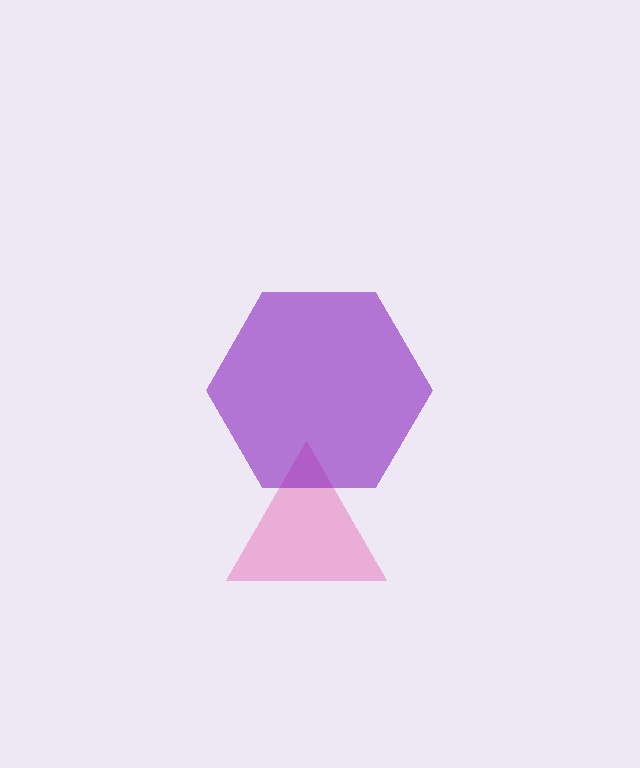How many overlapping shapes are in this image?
There are 2 overlapping shapes in the image.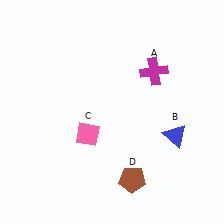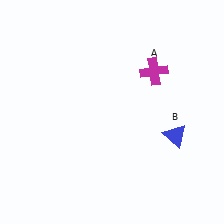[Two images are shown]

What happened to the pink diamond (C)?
The pink diamond (C) was removed in Image 2. It was in the bottom-left area of Image 1.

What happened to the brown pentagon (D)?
The brown pentagon (D) was removed in Image 2. It was in the bottom-right area of Image 1.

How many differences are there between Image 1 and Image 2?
There are 2 differences between the two images.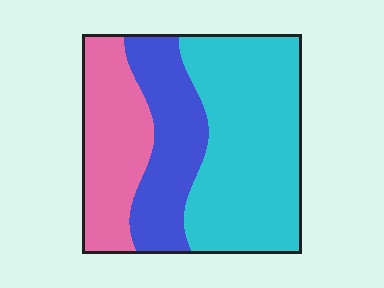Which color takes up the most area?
Cyan, at roughly 50%.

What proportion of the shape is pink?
Pink covers 26% of the shape.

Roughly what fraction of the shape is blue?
Blue covers roughly 25% of the shape.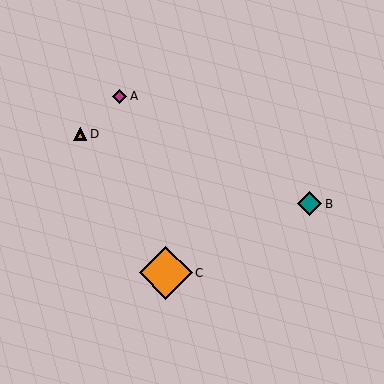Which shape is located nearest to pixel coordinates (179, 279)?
The orange diamond (labeled C) at (166, 273) is nearest to that location.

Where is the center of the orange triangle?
The center of the orange triangle is at (80, 134).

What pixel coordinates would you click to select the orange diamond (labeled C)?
Click at (166, 273) to select the orange diamond C.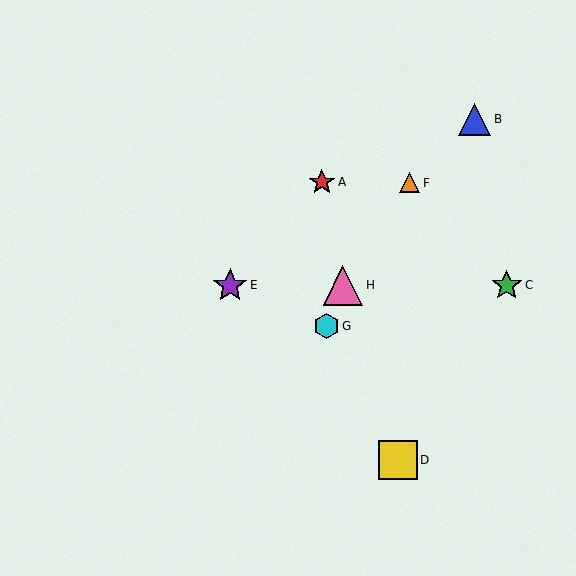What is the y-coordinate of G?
Object G is at y≈326.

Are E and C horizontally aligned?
Yes, both are at y≈285.